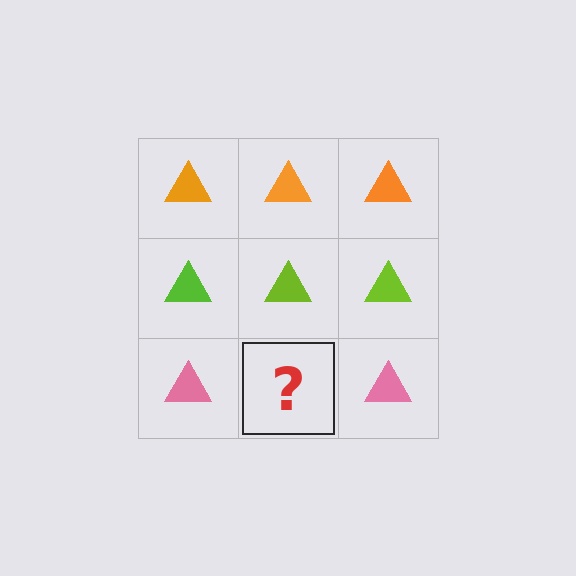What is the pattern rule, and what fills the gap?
The rule is that each row has a consistent color. The gap should be filled with a pink triangle.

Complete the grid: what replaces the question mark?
The question mark should be replaced with a pink triangle.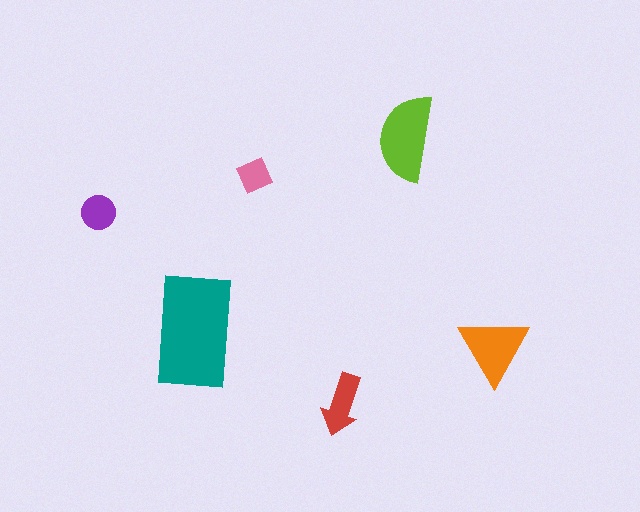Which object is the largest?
The teal rectangle.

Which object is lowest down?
The red arrow is bottommost.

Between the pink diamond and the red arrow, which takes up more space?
The red arrow.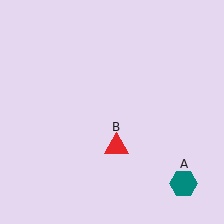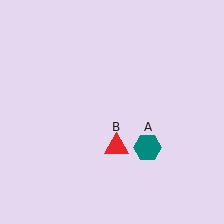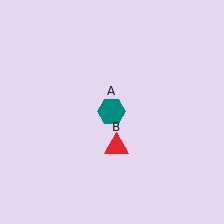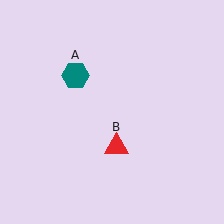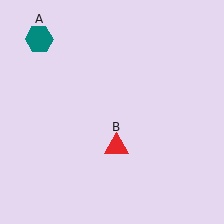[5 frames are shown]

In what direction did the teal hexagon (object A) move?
The teal hexagon (object A) moved up and to the left.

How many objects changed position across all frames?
1 object changed position: teal hexagon (object A).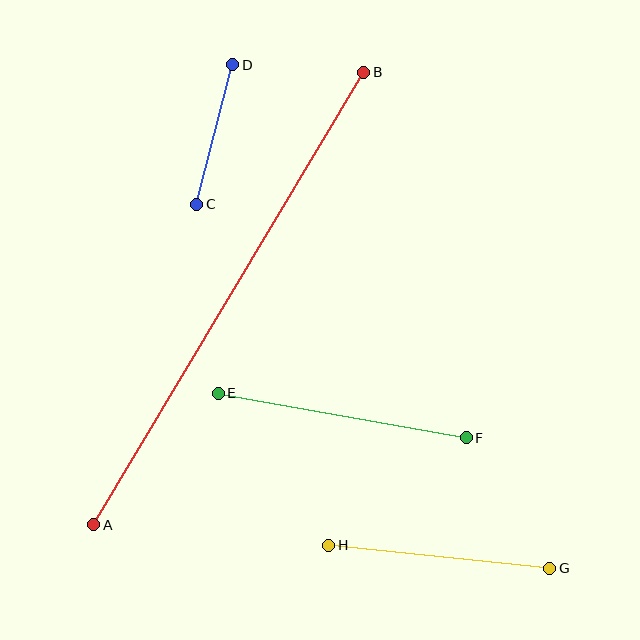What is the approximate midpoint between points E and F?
The midpoint is at approximately (342, 415) pixels.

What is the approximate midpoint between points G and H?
The midpoint is at approximately (439, 557) pixels.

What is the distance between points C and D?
The distance is approximately 144 pixels.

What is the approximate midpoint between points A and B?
The midpoint is at approximately (229, 299) pixels.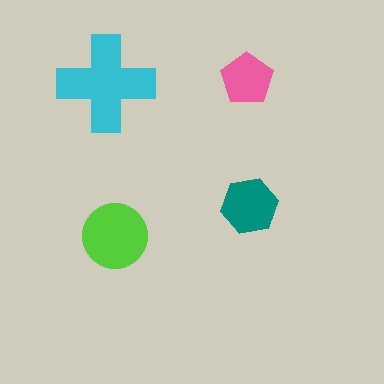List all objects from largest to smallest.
The cyan cross, the lime circle, the teal hexagon, the pink pentagon.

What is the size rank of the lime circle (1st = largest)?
2nd.